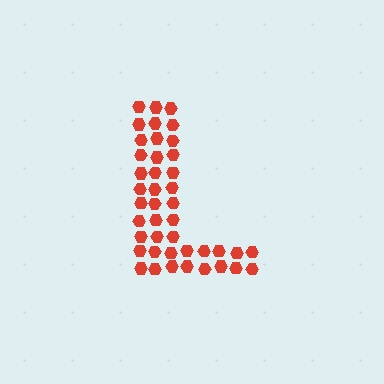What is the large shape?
The large shape is the letter L.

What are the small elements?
The small elements are hexagons.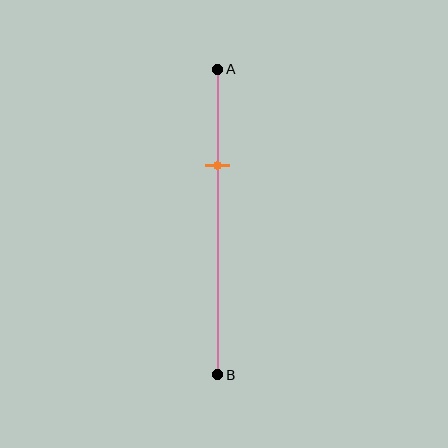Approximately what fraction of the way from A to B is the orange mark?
The orange mark is approximately 30% of the way from A to B.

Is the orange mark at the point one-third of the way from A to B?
Yes, the mark is approximately at the one-third point.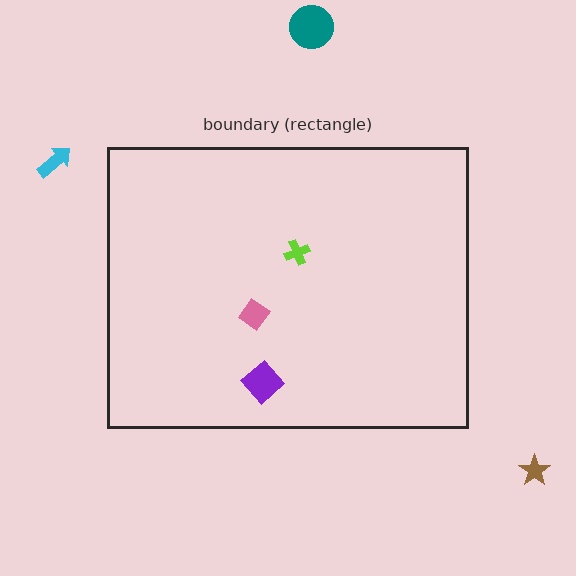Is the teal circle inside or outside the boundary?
Outside.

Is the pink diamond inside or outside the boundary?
Inside.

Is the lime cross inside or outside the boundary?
Inside.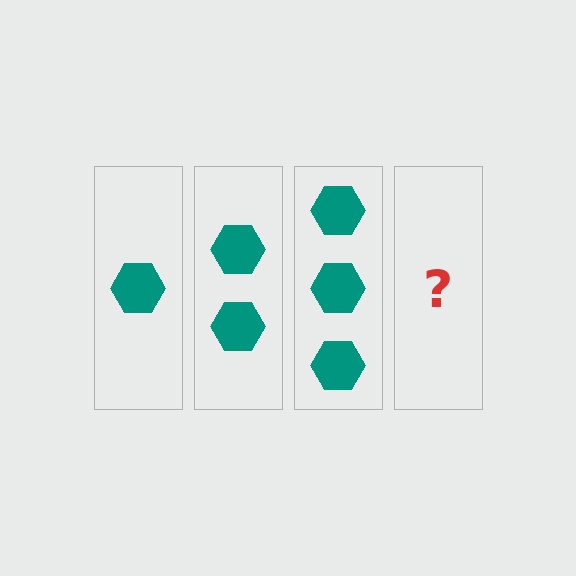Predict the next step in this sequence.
The next step is 4 hexagons.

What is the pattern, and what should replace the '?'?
The pattern is that each step adds one more hexagon. The '?' should be 4 hexagons.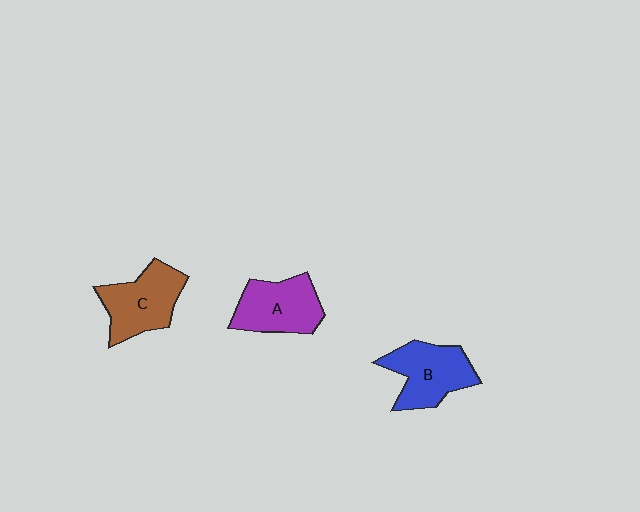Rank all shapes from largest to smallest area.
From largest to smallest: B (blue), C (brown), A (purple).